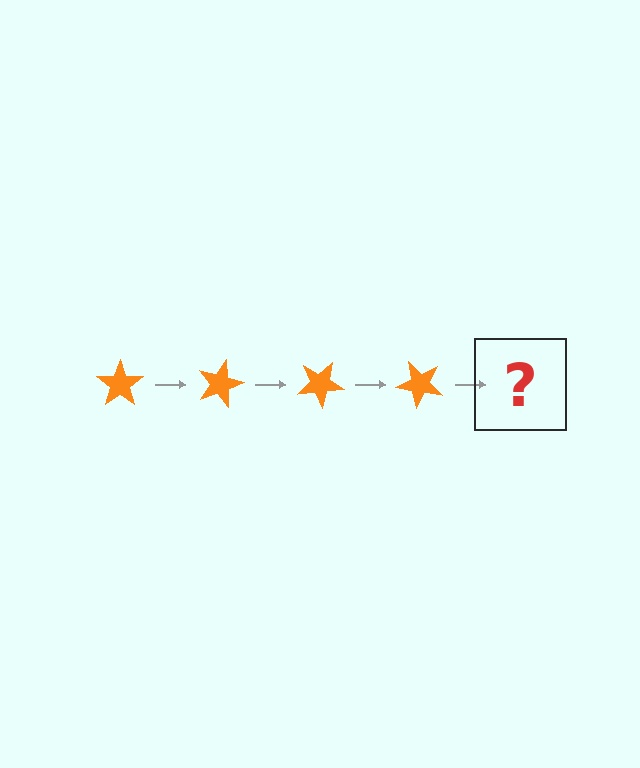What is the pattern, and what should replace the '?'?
The pattern is that the star rotates 15 degrees each step. The '?' should be an orange star rotated 60 degrees.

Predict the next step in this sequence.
The next step is an orange star rotated 60 degrees.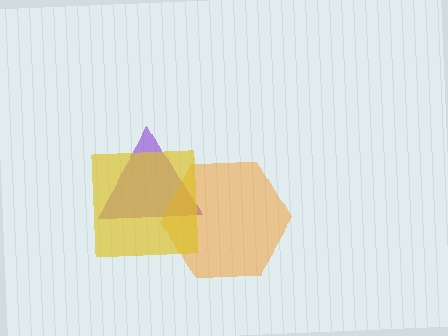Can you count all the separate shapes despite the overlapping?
Yes, there are 3 separate shapes.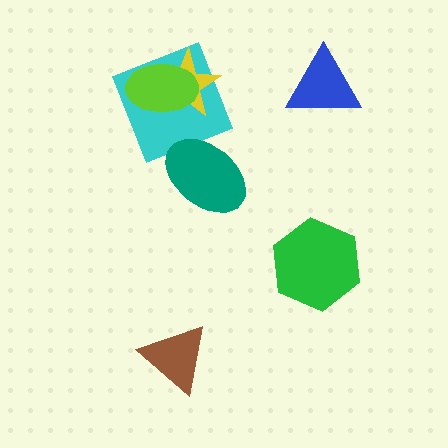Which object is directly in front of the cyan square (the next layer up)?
The yellow star is directly in front of the cyan square.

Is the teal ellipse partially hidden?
No, no other shape covers it.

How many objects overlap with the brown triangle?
0 objects overlap with the brown triangle.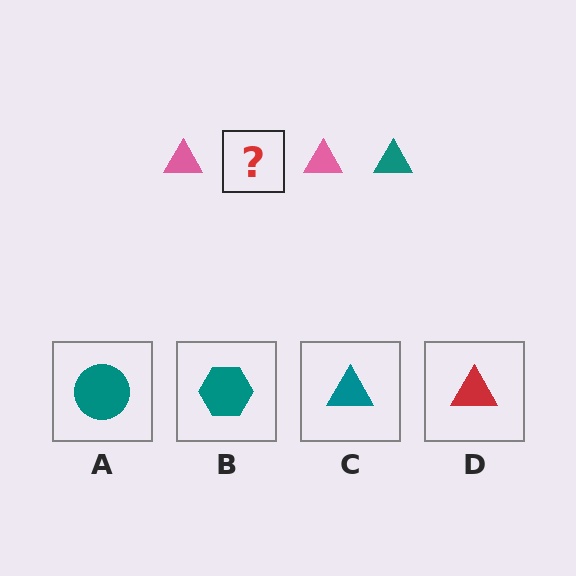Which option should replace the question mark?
Option C.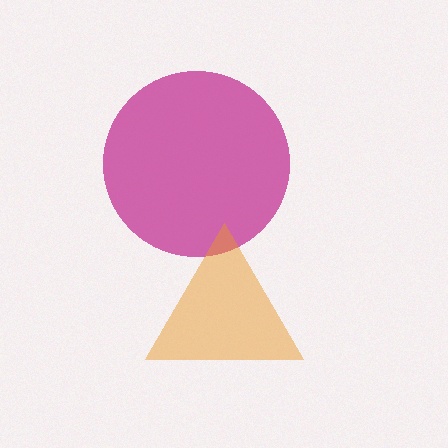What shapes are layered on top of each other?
The layered shapes are: a magenta circle, an orange triangle.